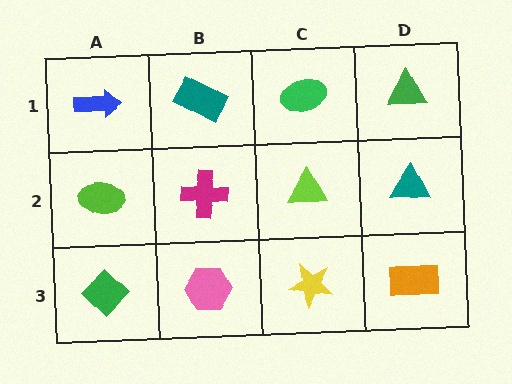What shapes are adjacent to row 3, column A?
A lime ellipse (row 2, column A), a pink hexagon (row 3, column B).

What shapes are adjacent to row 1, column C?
A lime triangle (row 2, column C), a teal rectangle (row 1, column B), a green triangle (row 1, column D).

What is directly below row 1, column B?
A magenta cross.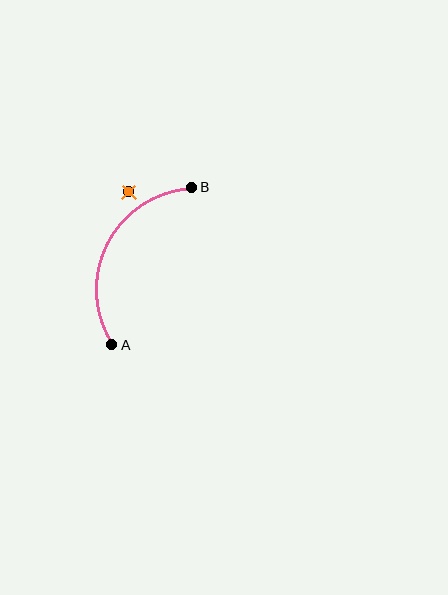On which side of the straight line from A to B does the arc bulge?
The arc bulges to the left of the straight line connecting A and B.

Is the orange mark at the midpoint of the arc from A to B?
No — the orange mark does not lie on the arc at all. It sits slightly outside the curve.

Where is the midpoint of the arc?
The arc midpoint is the point on the curve farthest from the straight line joining A and B. It sits to the left of that line.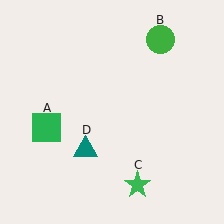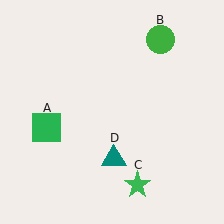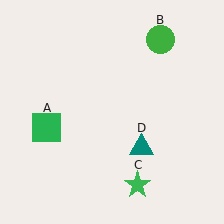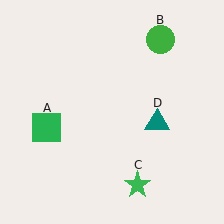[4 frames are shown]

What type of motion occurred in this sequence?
The teal triangle (object D) rotated counterclockwise around the center of the scene.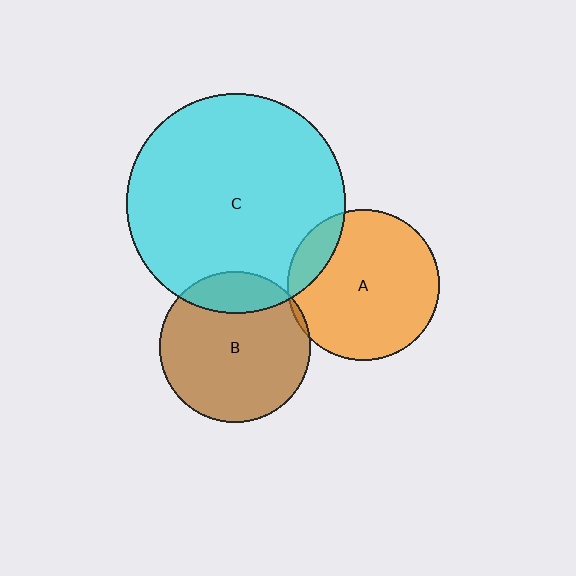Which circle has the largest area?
Circle C (cyan).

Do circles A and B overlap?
Yes.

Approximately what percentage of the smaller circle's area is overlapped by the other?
Approximately 5%.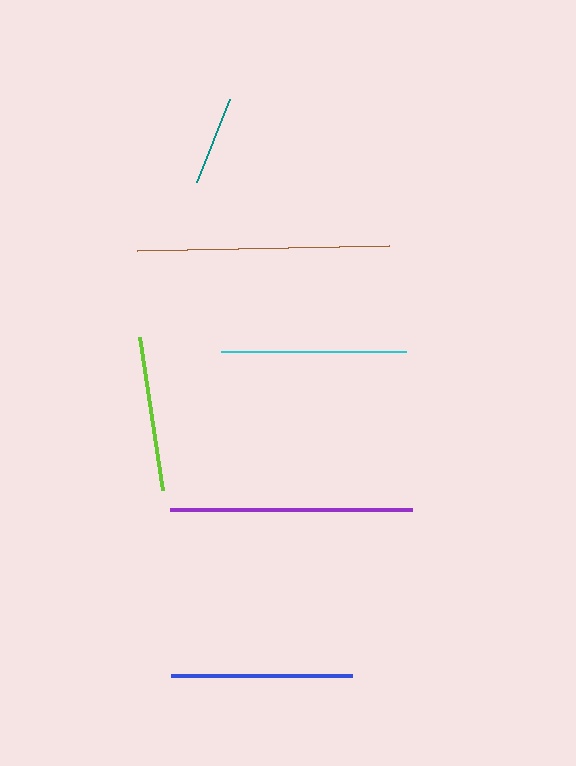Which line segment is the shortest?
The teal line is the shortest at approximately 90 pixels.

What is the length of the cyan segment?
The cyan segment is approximately 185 pixels long.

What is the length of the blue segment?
The blue segment is approximately 180 pixels long.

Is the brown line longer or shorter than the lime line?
The brown line is longer than the lime line.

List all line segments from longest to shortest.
From longest to shortest: brown, purple, cyan, blue, lime, teal.